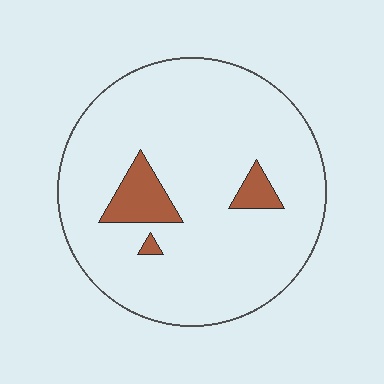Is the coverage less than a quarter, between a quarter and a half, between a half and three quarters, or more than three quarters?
Less than a quarter.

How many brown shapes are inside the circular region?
3.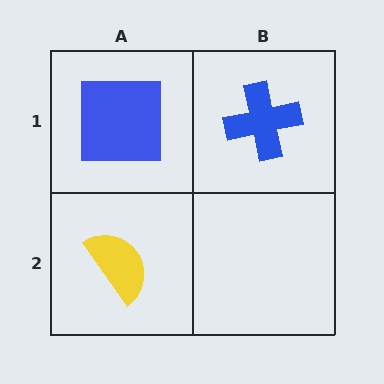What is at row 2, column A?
A yellow semicircle.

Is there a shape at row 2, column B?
No, that cell is empty.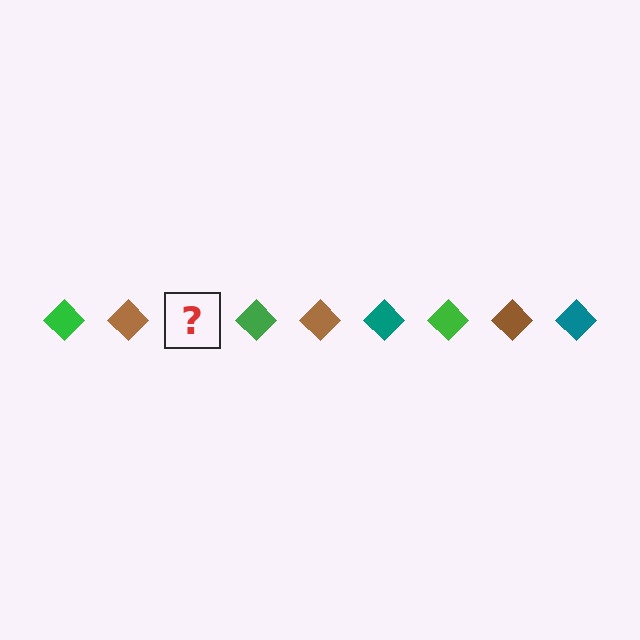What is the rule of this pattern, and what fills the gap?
The rule is that the pattern cycles through green, brown, teal diamonds. The gap should be filled with a teal diamond.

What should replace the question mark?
The question mark should be replaced with a teal diamond.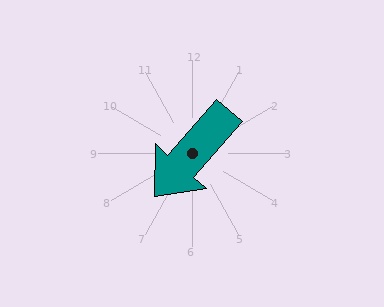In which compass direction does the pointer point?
Southwest.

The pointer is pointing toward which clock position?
Roughly 7 o'clock.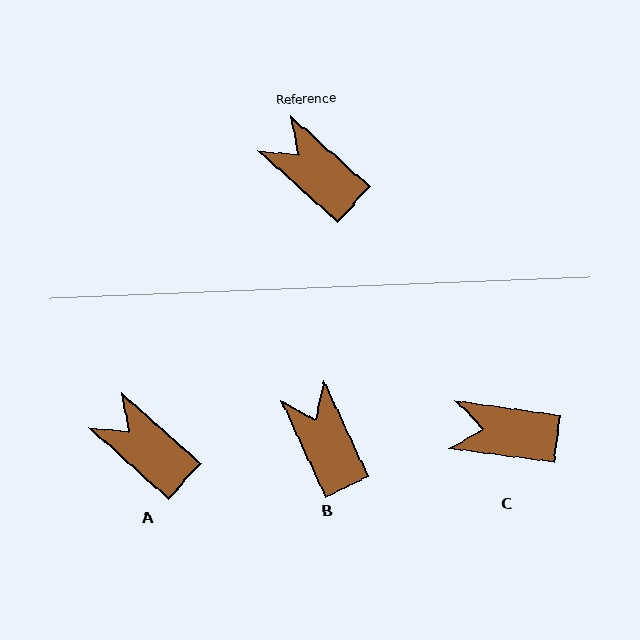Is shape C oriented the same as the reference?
No, it is off by about 34 degrees.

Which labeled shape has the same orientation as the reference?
A.